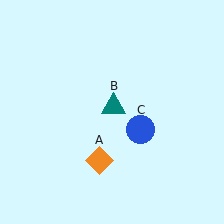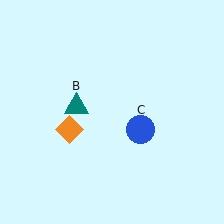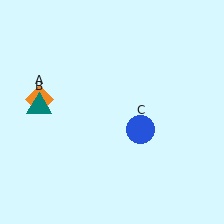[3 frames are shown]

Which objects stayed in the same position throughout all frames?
Blue circle (object C) remained stationary.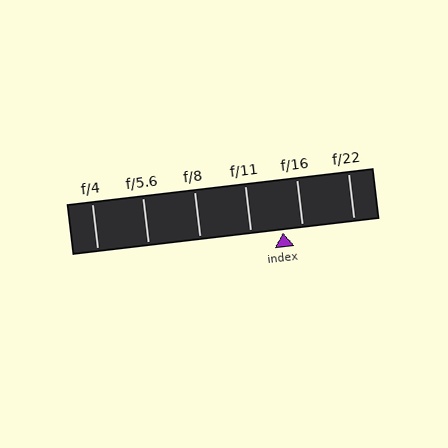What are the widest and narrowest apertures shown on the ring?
The widest aperture shown is f/4 and the narrowest is f/22.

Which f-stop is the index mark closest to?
The index mark is closest to f/16.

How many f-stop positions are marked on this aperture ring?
There are 6 f-stop positions marked.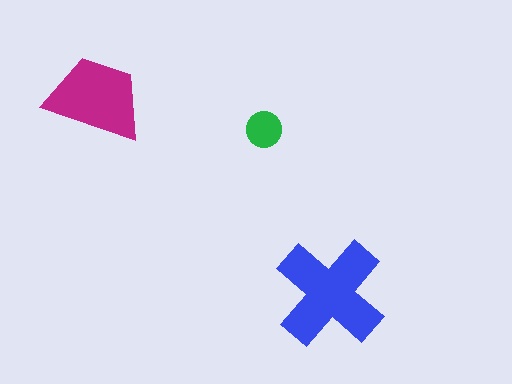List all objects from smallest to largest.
The green circle, the magenta trapezoid, the blue cross.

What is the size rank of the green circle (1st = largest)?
3rd.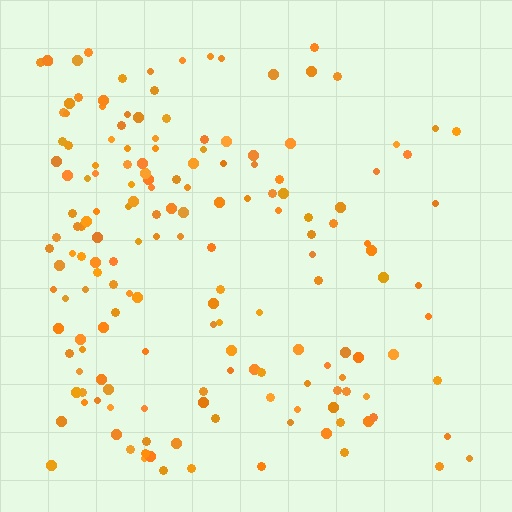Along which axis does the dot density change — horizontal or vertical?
Horizontal.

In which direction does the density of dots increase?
From right to left, with the left side densest.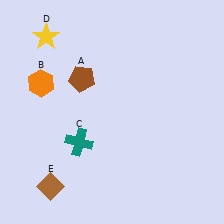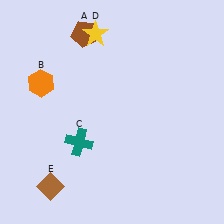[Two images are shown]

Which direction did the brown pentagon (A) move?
The brown pentagon (A) moved up.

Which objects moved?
The objects that moved are: the brown pentagon (A), the yellow star (D).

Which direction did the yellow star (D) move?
The yellow star (D) moved right.